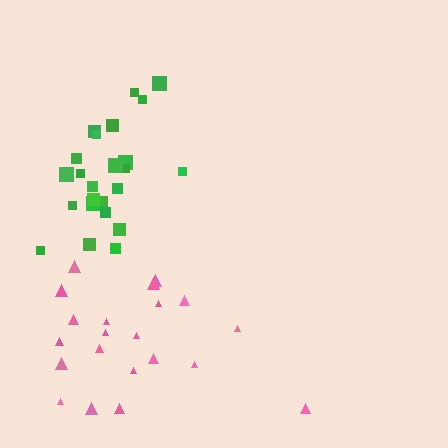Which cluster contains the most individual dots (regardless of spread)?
Green (24).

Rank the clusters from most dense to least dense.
green, pink.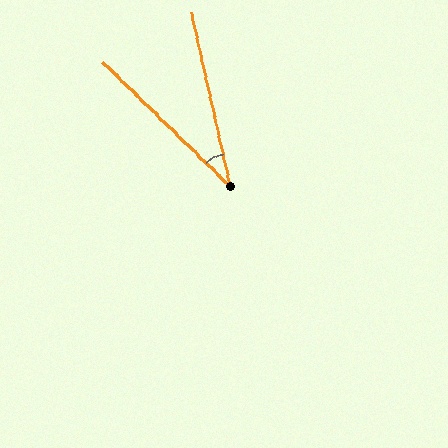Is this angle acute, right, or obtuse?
It is acute.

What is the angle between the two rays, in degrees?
Approximately 33 degrees.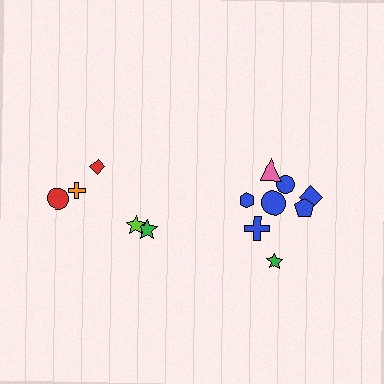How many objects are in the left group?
There are 5 objects.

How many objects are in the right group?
There are 8 objects.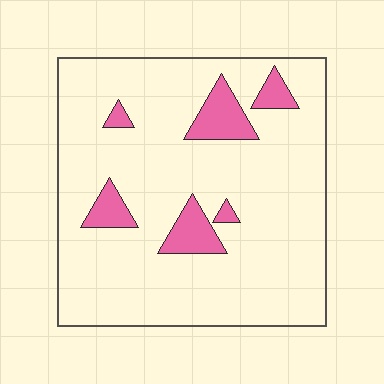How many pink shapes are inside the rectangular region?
6.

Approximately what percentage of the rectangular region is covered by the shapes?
Approximately 10%.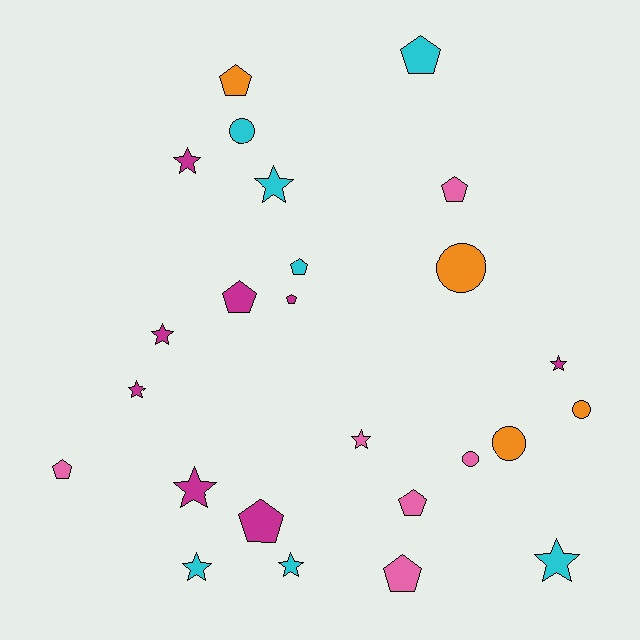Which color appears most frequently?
Magenta, with 8 objects.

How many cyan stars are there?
There are 4 cyan stars.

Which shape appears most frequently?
Star, with 10 objects.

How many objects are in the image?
There are 25 objects.